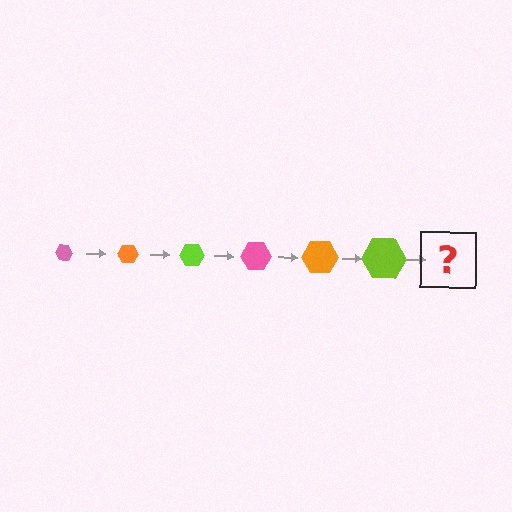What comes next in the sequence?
The next element should be a pink hexagon, larger than the previous one.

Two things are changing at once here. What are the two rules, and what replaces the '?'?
The two rules are that the hexagon grows larger each step and the color cycles through pink, orange, and lime. The '?' should be a pink hexagon, larger than the previous one.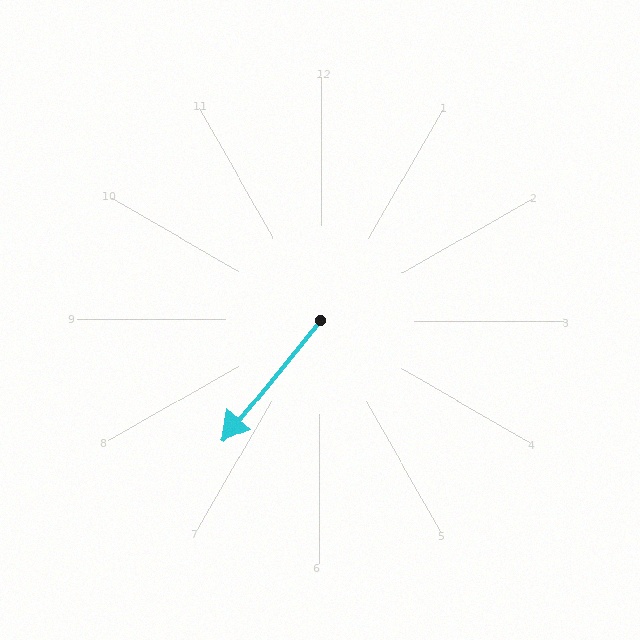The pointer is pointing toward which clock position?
Roughly 7 o'clock.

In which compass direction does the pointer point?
Southwest.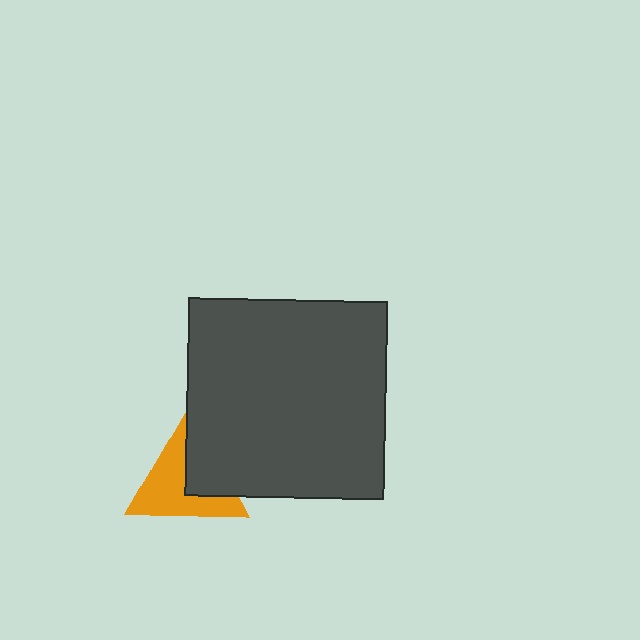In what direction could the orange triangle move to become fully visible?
The orange triangle could move left. That would shift it out from behind the dark gray square entirely.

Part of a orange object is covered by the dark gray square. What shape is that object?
It is a triangle.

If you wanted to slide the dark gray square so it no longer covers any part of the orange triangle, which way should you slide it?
Slide it right — that is the most direct way to separate the two shapes.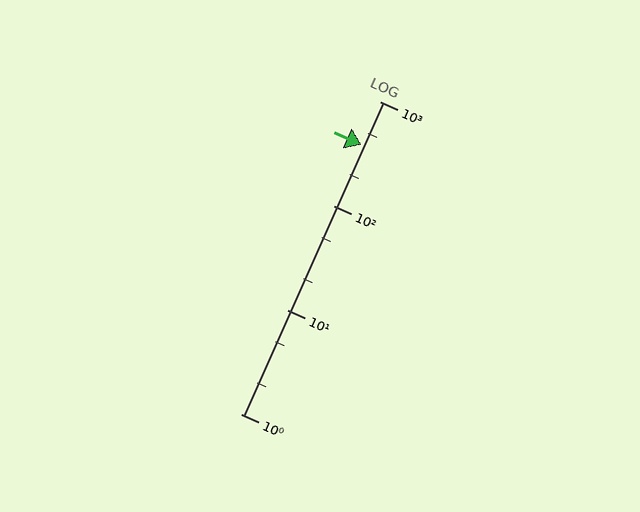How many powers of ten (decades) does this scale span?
The scale spans 3 decades, from 1 to 1000.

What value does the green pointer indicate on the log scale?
The pointer indicates approximately 380.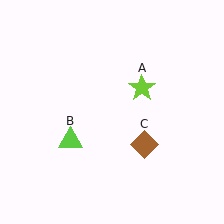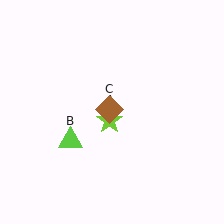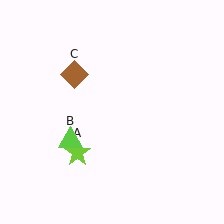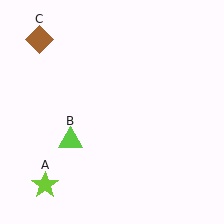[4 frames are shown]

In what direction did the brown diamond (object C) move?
The brown diamond (object C) moved up and to the left.